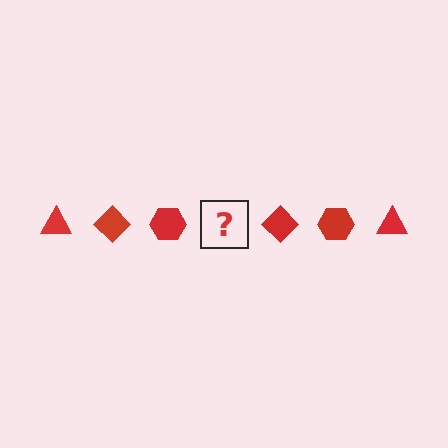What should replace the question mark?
The question mark should be replaced with a red triangle.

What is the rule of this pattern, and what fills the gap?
The rule is that the pattern cycles through triangle, diamond, hexagon shapes in red. The gap should be filled with a red triangle.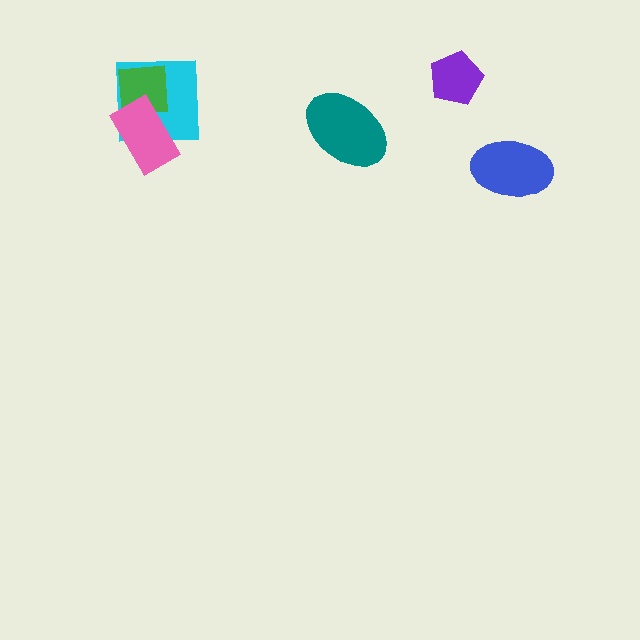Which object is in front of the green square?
The pink rectangle is in front of the green square.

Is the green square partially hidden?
Yes, it is partially covered by another shape.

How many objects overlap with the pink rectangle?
2 objects overlap with the pink rectangle.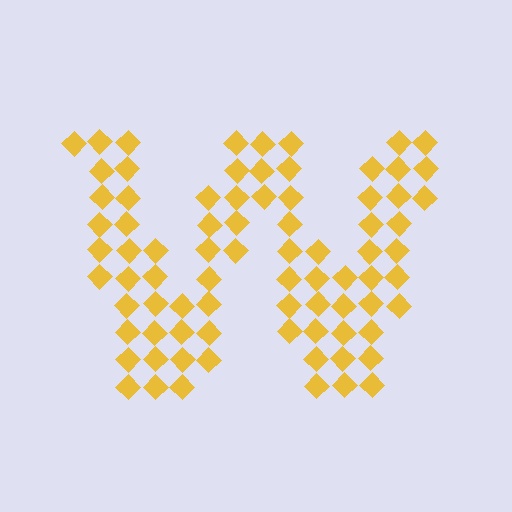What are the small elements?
The small elements are diamonds.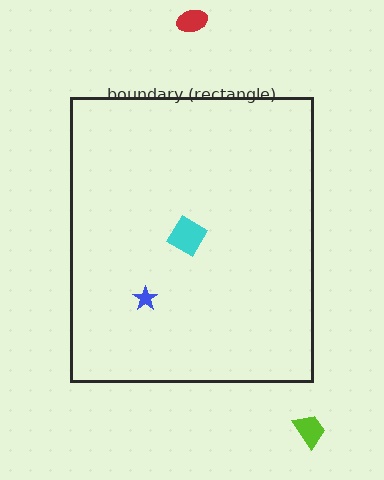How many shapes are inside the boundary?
2 inside, 2 outside.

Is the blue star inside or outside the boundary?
Inside.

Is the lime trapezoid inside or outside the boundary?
Outside.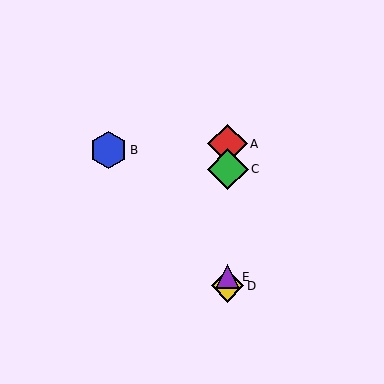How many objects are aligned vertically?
4 objects (A, C, D, E) are aligned vertically.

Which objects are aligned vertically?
Objects A, C, D, E are aligned vertically.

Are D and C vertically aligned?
Yes, both are at x≈228.